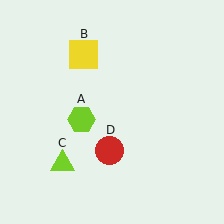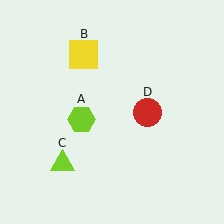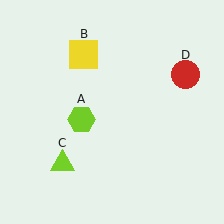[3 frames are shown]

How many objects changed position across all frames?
1 object changed position: red circle (object D).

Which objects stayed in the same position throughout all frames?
Lime hexagon (object A) and yellow square (object B) and lime triangle (object C) remained stationary.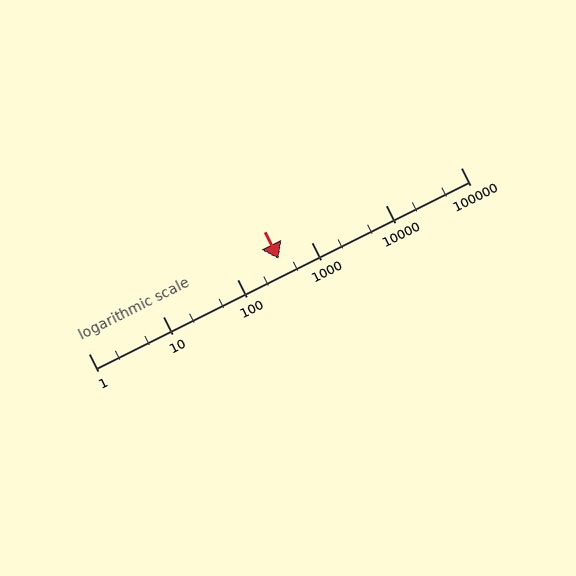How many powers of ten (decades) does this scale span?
The scale spans 5 decades, from 1 to 100000.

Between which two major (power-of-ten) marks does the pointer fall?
The pointer is between 100 and 1000.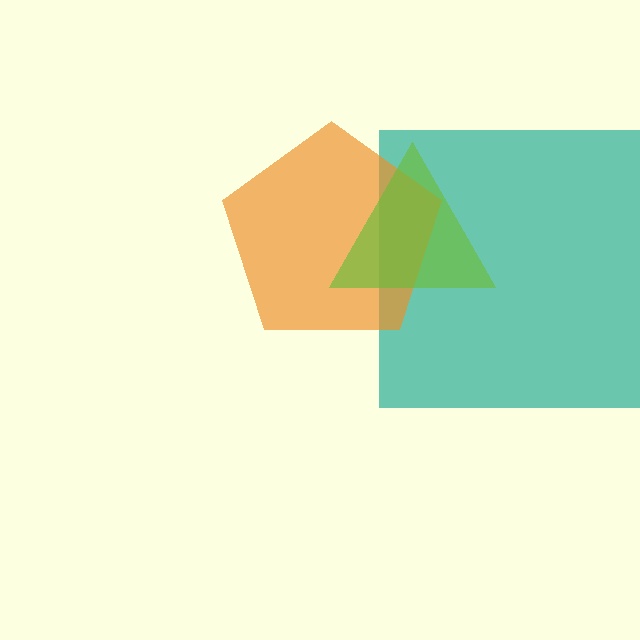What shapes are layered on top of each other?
The layered shapes are: a teal square, an orange pentagon, a lime triangle.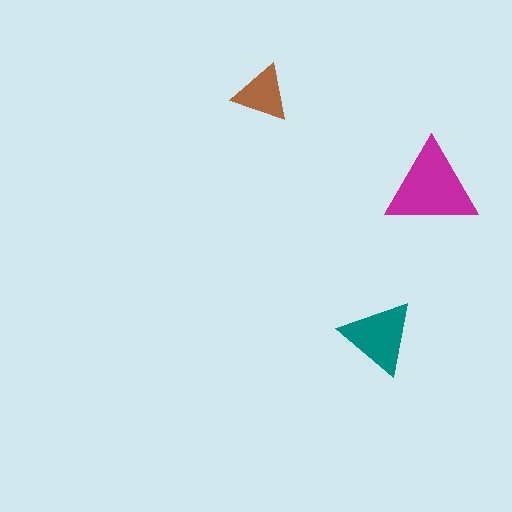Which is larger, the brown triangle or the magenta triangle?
The magenta one.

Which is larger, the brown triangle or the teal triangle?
The teal one.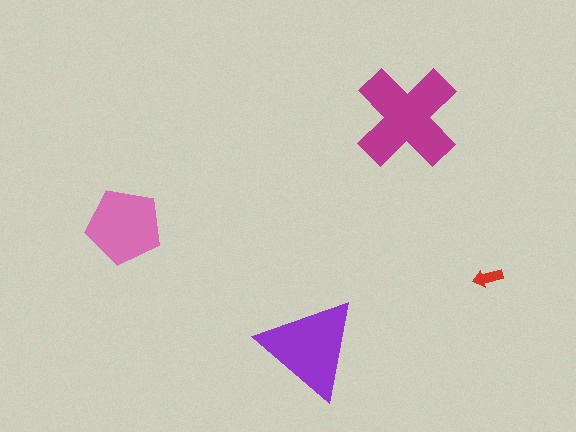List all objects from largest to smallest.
The magenta cross, the purple triangle, the pink pentagon, the red arrow.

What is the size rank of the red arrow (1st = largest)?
4th.